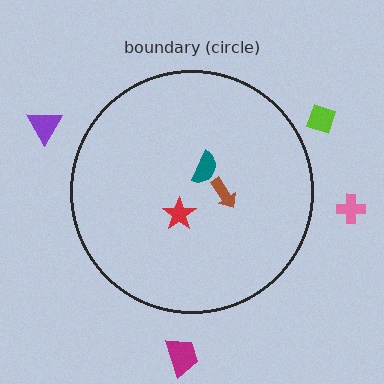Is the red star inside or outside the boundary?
Inside.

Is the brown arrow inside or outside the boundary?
Inside.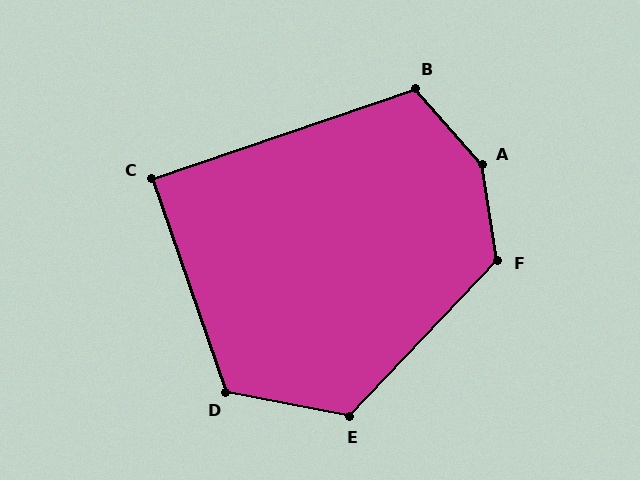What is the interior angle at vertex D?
Approximately 120 degrees (obtuse).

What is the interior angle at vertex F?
Approximately 127 degrees (obtuse).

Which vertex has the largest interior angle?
A, at approximately 148 degrees.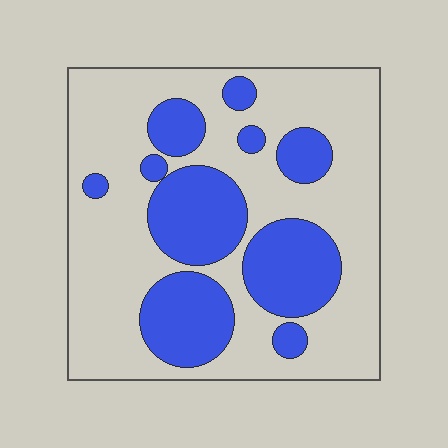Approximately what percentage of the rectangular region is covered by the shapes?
Approximately 35%.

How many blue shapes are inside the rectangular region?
10.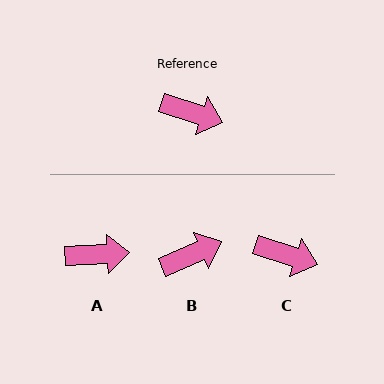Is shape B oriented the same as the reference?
No, it is off by about 41 degrees.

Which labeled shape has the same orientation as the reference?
C.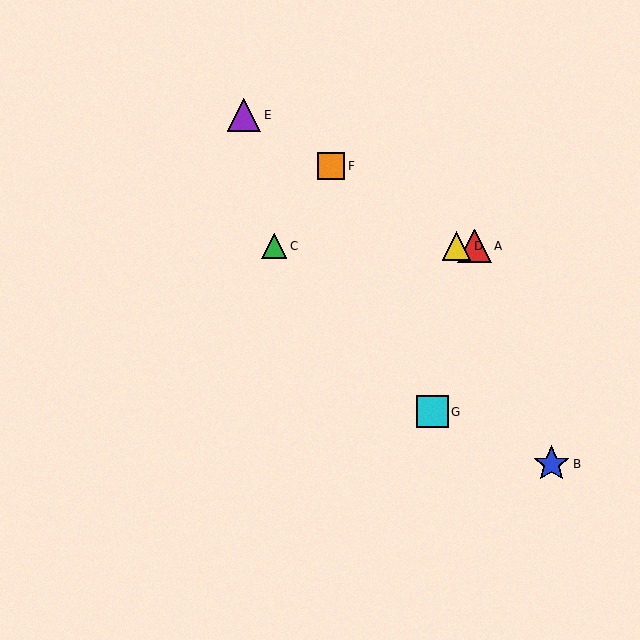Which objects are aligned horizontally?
Objects A, C, D are aligned horizontally.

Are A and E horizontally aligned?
No, A is at y≈246 and E is at y≈115.